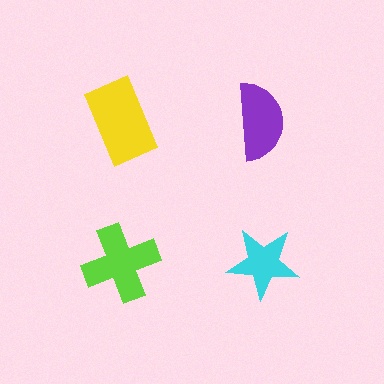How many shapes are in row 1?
2 shapes.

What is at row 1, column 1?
A yellow rectangle.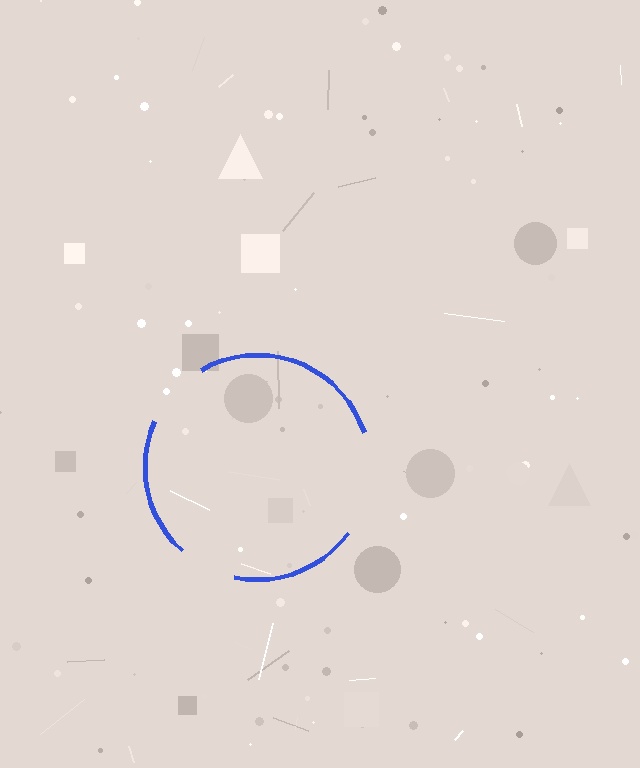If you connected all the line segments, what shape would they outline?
They would outline a circle.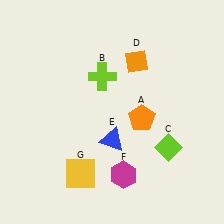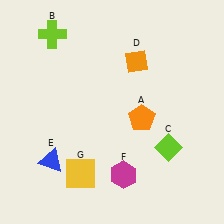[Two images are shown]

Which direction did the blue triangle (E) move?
The blue triangle (E) moved left.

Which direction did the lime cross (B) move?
The lime cross (B) moved left.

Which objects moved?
The objects that moved are: the lime cross (B), the blue triangle (E).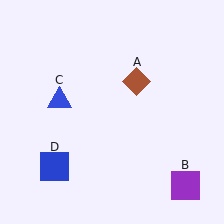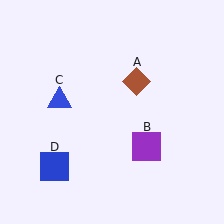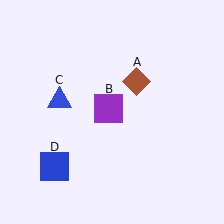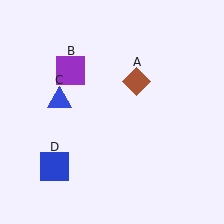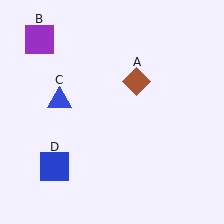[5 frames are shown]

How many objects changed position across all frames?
1 object changed position: purple square (object B).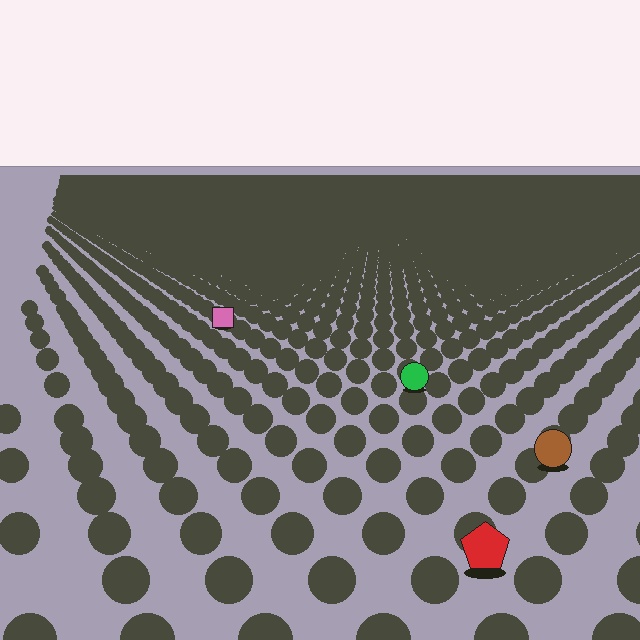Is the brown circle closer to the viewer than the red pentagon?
No. The red pentagon is closer — you can tell from the texture gradient: the ground texture is coarser near it.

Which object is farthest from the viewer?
The pink square is farthest from the viewer. It appears smaller and the ground texture around it is denser.